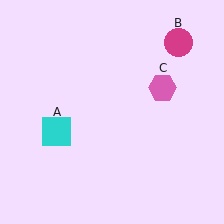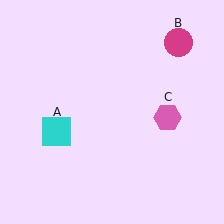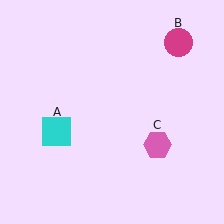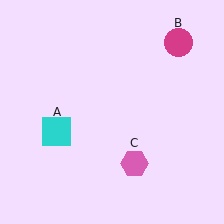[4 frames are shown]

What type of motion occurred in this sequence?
The pink hexagon (object C) rotated clockwise around the center of the scene.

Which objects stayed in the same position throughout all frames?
Cyan square (object A) and magenta circle (object B) remained stationary.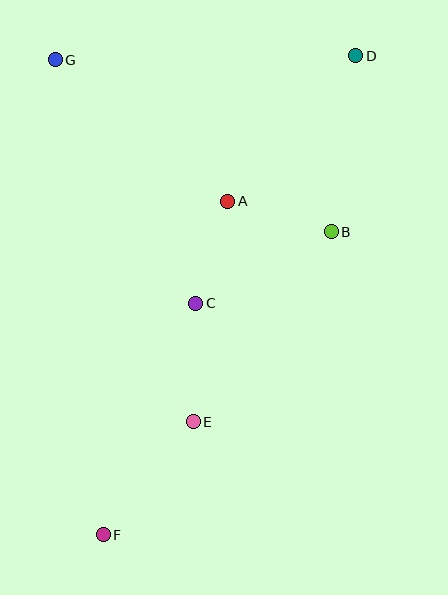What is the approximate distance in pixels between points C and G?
The distance between C and G is approximately 281 pixels.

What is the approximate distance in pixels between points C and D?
The distance between C and D is approximately 295 pixels.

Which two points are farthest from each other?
Points D and F are farthest from each other.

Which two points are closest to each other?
Points A and C are closest to each other.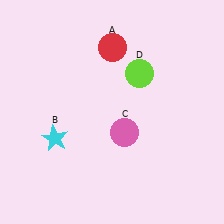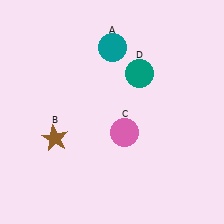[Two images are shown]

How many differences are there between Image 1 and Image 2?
There are 3 differences between the two images.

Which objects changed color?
A changed from red to teal. B changed from cyan to brown. D changed from lime to teal.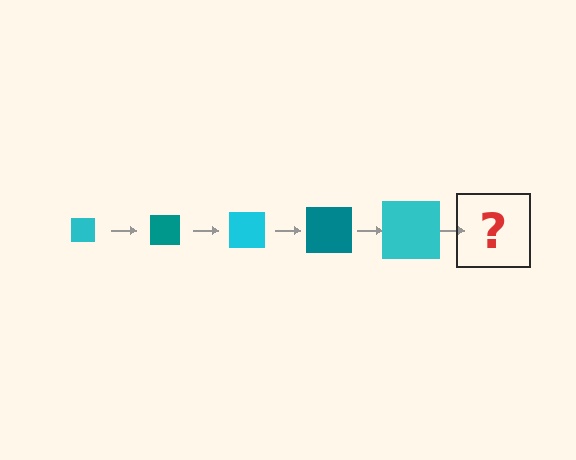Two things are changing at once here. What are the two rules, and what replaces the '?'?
The two rules are that the square grows larger each step and the color cycles through cyan and teal. The '?' should be a teal square, larger than the previous one.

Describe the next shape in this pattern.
It should be a teal square, larger than the previous one.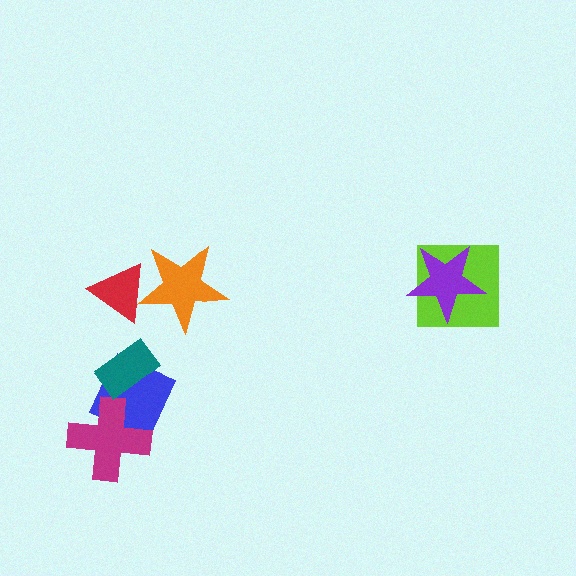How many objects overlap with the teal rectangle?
1 object overlaps with the teal rectangle.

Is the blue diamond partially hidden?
Yes, it is partially covered by another shape.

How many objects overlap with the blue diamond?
2 objects overlap with the blue diamond.